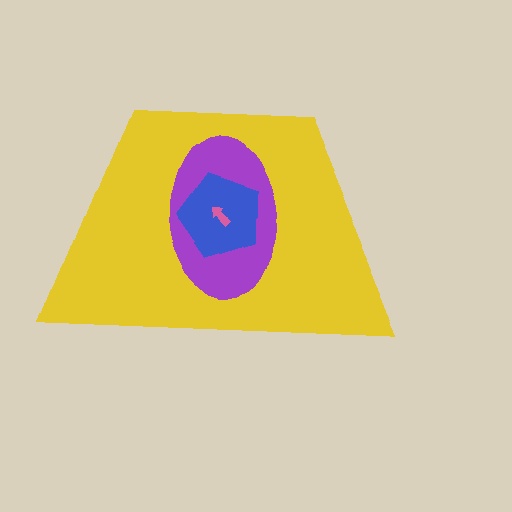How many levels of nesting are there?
4.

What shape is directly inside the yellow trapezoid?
The purple ellipse.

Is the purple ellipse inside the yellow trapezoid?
Yes.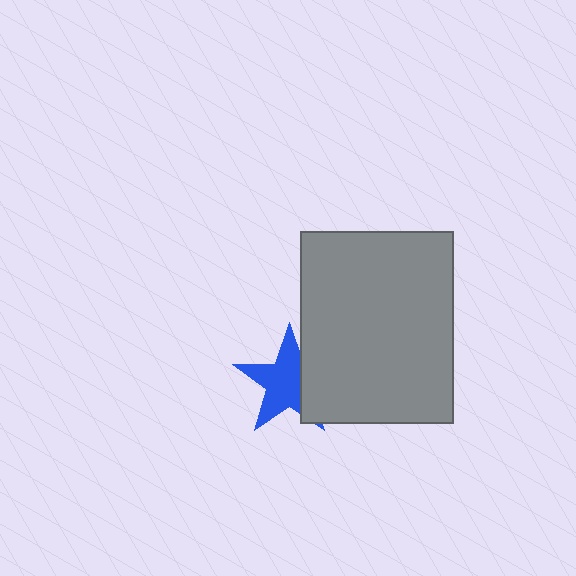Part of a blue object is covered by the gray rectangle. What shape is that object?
It is a star.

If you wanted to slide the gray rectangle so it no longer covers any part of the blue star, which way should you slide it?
Slide it right — that is the most direct way to separate the two shapes.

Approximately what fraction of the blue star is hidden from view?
Roughly 31% of the blue star is hidden behind the gray rectangle.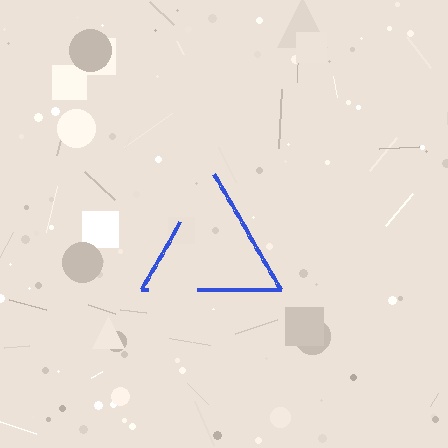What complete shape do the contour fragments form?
The contour fragments form a triangle.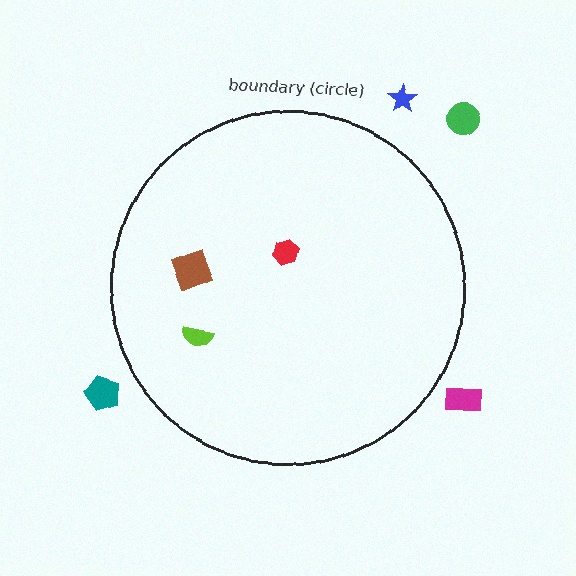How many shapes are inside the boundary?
3 inside, 4 outside.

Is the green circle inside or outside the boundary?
Outside.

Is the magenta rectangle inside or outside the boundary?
Outside.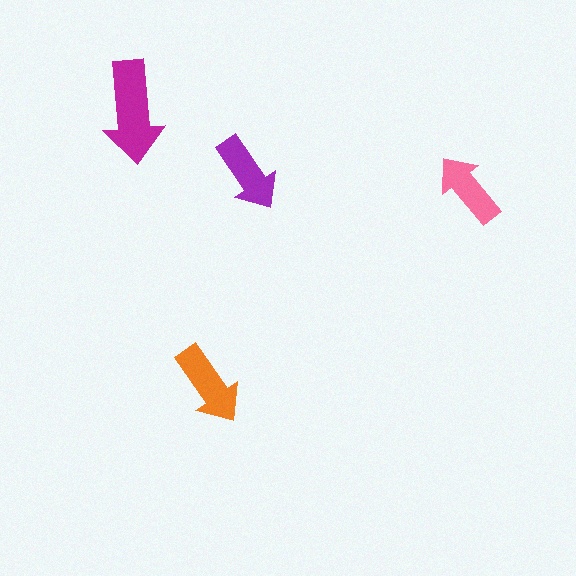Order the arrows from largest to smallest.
the magenta one, the orange one, the purple one, the pink one.